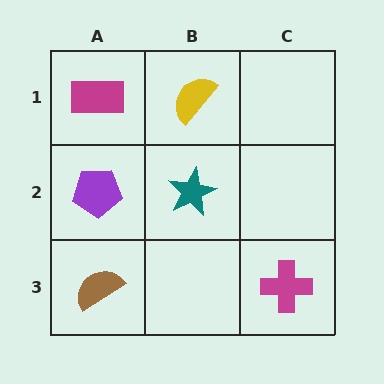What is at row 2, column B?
A teal star.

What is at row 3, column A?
A brown semicircle.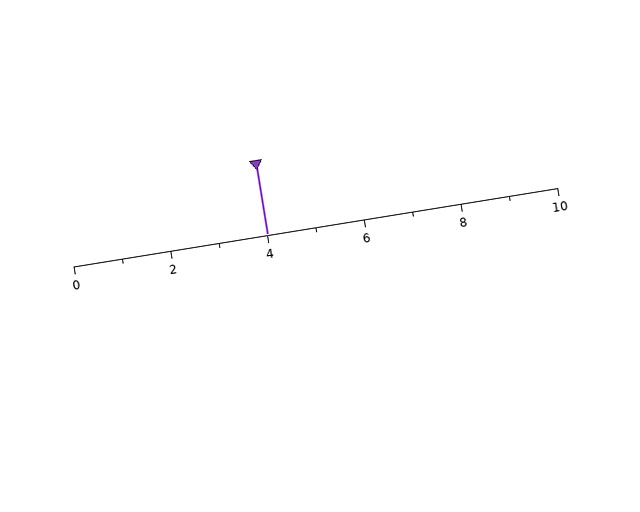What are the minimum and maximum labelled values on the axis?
The axis runs from 0 to 10.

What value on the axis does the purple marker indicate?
The marker indicates approximately 4.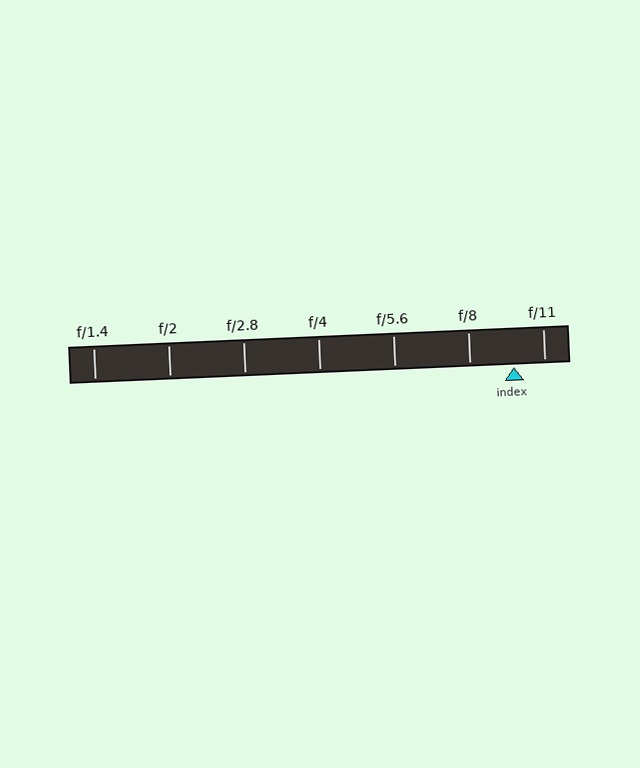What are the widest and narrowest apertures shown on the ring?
The widest aperture shown is f/1.4 and the narrowest is f/11.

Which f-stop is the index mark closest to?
The index mark is closest to f/11.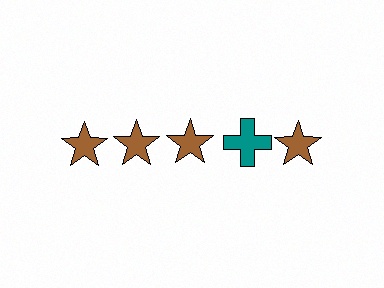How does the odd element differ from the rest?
It differs in both color (teal instead of brown) and shape (cross instead of star).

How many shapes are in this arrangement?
There are 5 shapes arranged in a grid pattern.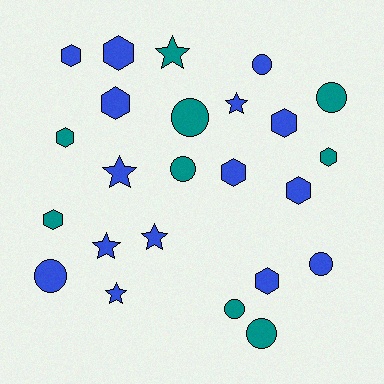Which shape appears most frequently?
Hexagon, with 10 objects.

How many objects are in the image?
There are 24 objects.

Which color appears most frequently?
Blue, with 15 objects.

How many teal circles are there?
There are 5 teal circles.